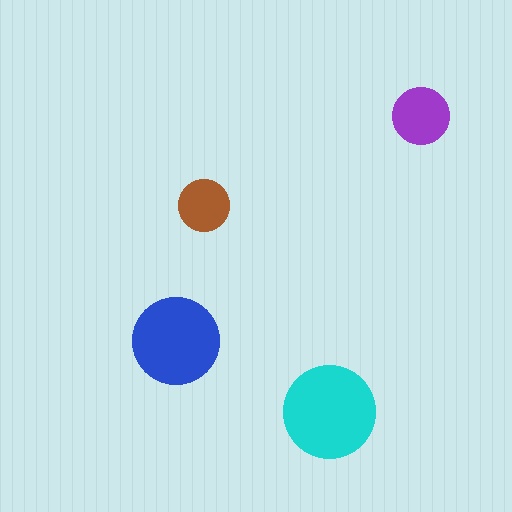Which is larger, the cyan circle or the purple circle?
The cyan one.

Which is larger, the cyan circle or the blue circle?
The cyan one.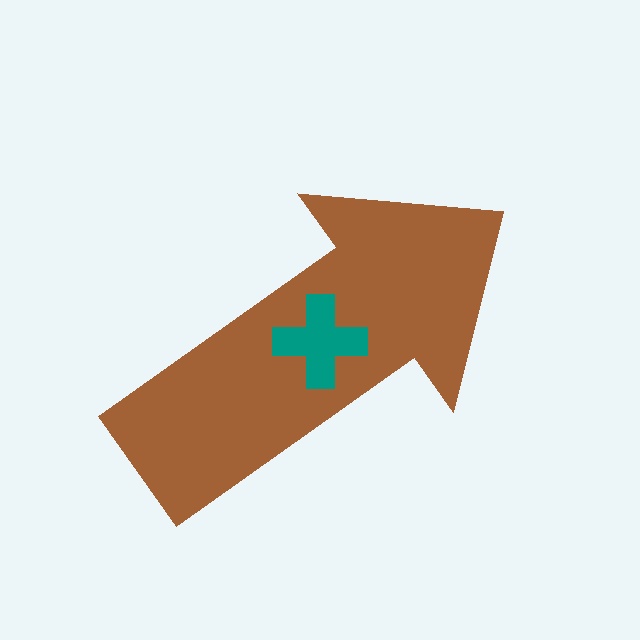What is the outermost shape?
The brown arrow.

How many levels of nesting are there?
2.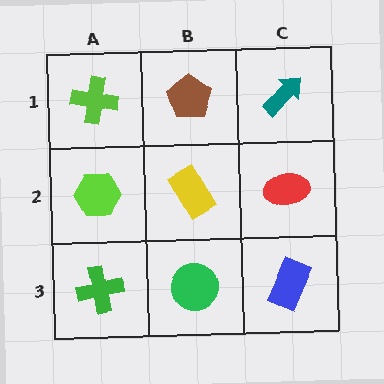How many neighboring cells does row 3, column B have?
3.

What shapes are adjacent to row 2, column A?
A lime cross (row 1, column A), a green cross (row 3, column A), a yellow rectangle (row 2, column B).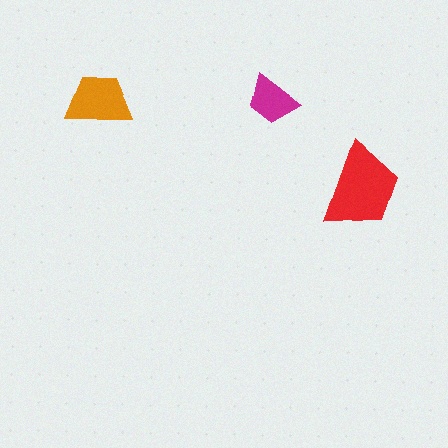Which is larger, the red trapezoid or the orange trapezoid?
The red one.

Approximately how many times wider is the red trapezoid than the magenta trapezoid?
About 1.5 times wider.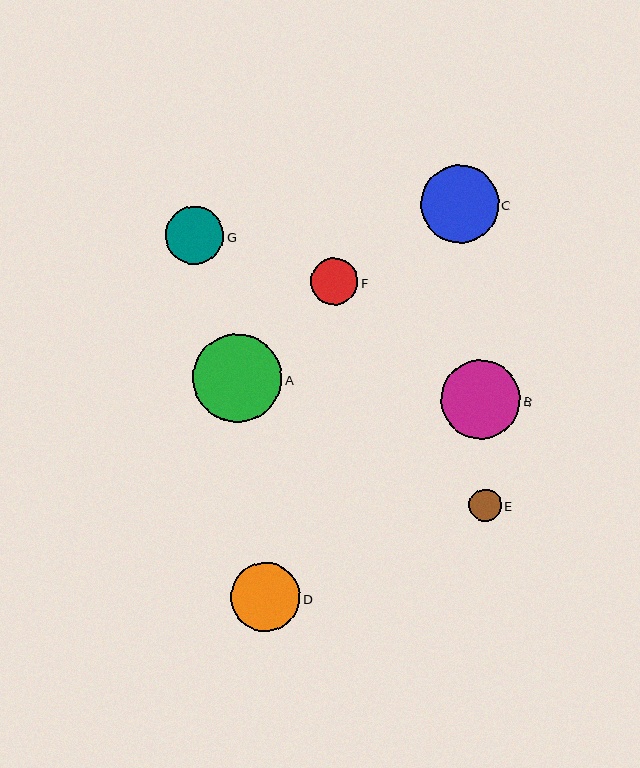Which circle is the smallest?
Circle E is the smallest with a size of approximately 32 pixels.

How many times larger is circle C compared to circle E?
Circle C is approximately 2.4 times the size of circle E.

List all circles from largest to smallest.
From largest to smallest: A, B, C, D, G, F, E.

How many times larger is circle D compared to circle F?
Circle D is approximately 1.5 times the size of circle F.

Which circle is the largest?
Circle A is the largest with a size of approximately 89 pixels.